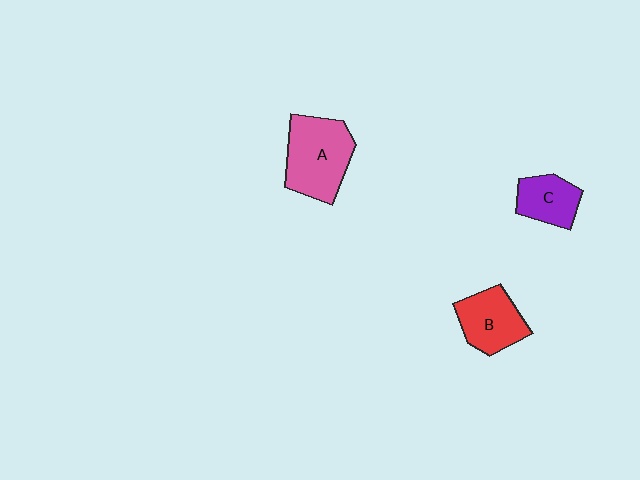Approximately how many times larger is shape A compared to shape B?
Approximately 1.4 times.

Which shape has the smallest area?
Shape C (purple).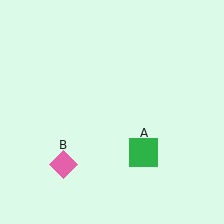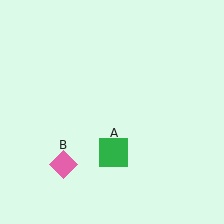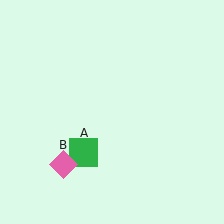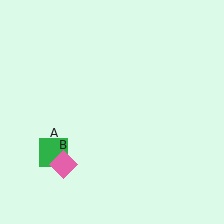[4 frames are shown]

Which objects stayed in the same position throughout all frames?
Pink diamond (object B) remained stationary.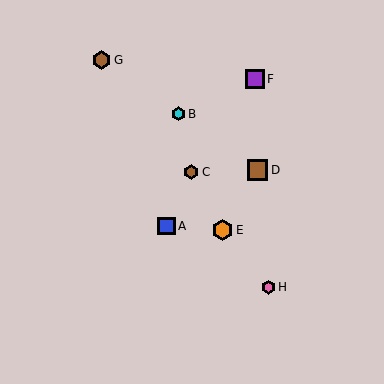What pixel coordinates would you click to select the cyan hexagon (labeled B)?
Click at (178, 114) to select the cyan hexagon B.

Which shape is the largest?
The orange hexagon (labeled E) is the largest.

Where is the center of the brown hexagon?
The center of the brown hexagon is at (191, 172).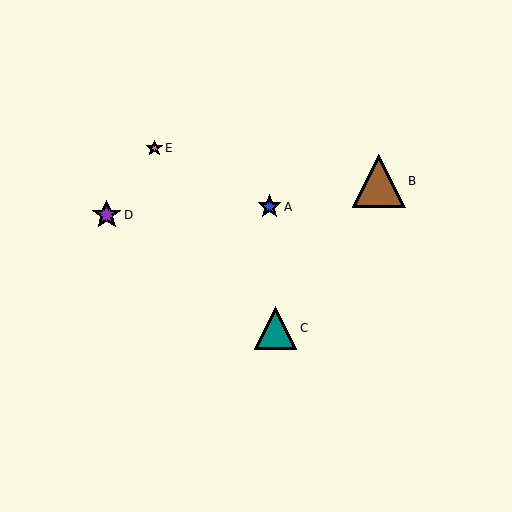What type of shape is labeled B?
Shape B is a brown triangle.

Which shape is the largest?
The brown triangle (labeled B) is the largest.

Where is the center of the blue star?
The center of the blue star is at (270, 207).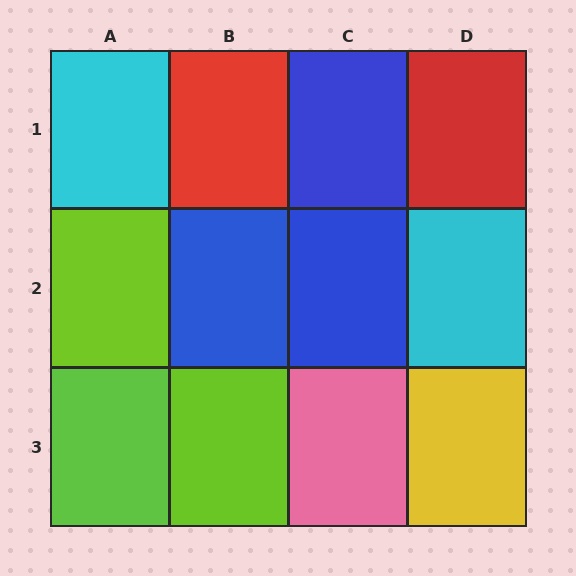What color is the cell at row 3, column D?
Yellow.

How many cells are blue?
3 cells are blue.